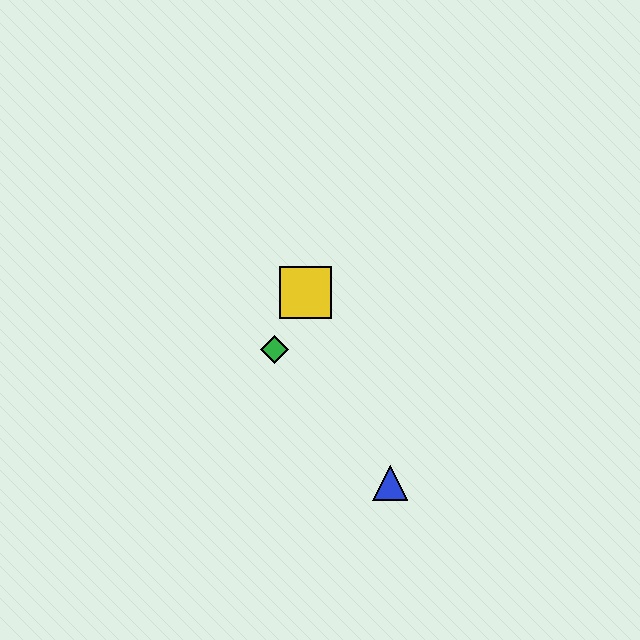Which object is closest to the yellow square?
The green diamond is closest to the yellow square.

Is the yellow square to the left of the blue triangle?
Yes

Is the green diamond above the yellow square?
No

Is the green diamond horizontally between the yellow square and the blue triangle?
No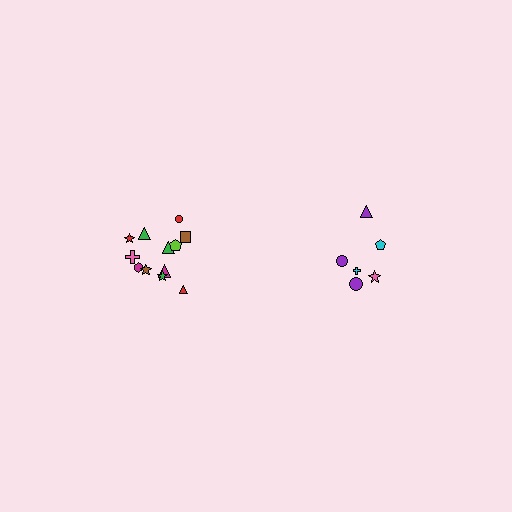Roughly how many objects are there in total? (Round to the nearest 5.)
Roughly 20 objects in total.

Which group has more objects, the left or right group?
The left group.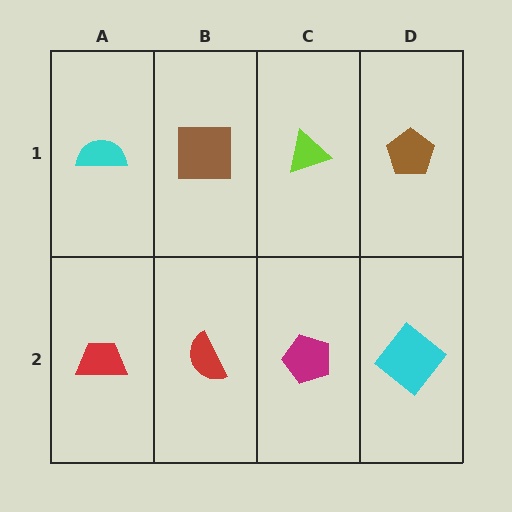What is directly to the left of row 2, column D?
A magenta pentagon.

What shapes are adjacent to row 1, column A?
A red trapezoid (row 2, column A), a brown square (row 1, column B).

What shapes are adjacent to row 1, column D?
A cyan diamond (row 2, column D), a lime triangle (row 1, column C).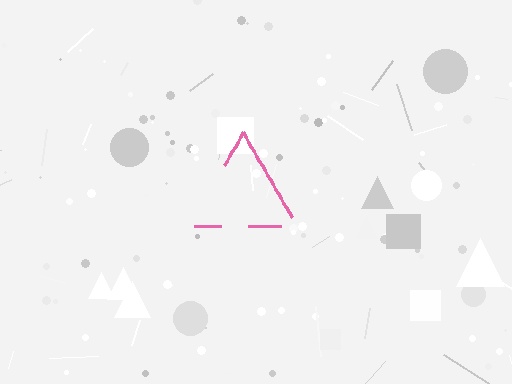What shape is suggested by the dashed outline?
The dashed outline suggests a triangle.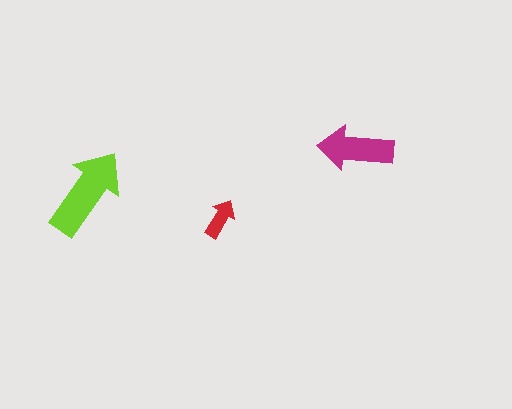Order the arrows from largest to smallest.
the lime one, the magenta one, the red one.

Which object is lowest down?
The red arrow is bottommost.